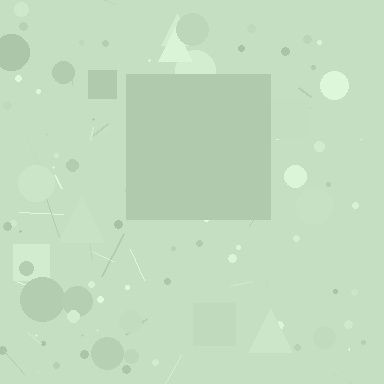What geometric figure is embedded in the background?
A square is embedded in the background.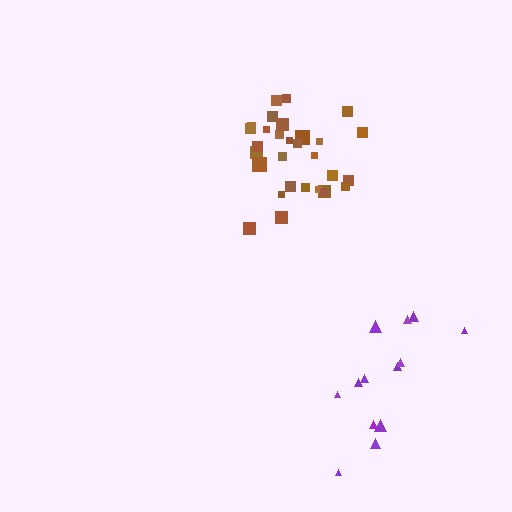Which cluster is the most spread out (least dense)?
Purple.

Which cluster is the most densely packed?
Brown.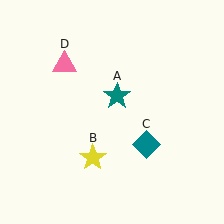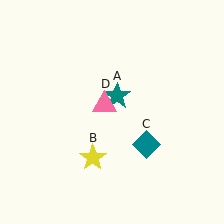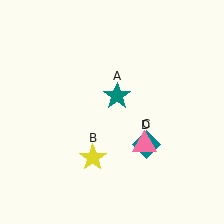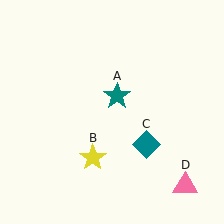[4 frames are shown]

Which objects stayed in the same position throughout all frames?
Teal star (object A) and yellow star (object B) and teal diamond (object C) remained stationary.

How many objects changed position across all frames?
1 object changed position: pink triangle (object D).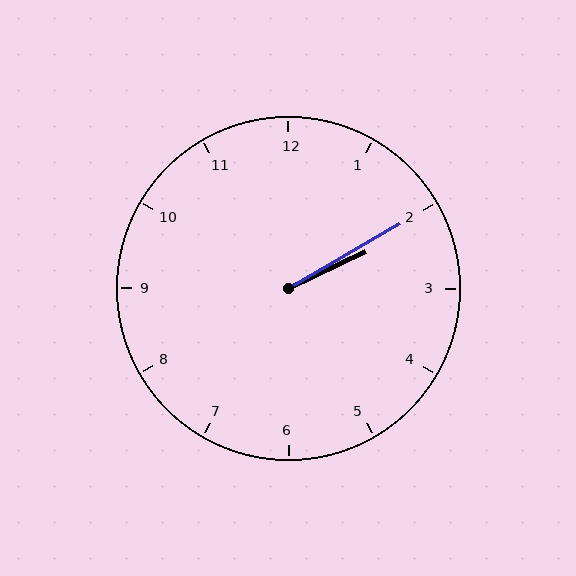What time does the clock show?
2:10.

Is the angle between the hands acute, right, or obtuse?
It is acute.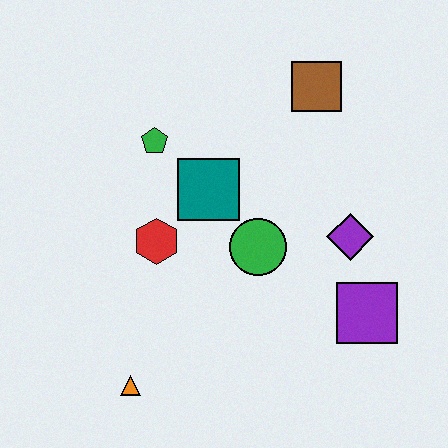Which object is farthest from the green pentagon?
The purple square is farthest from the green pentagon.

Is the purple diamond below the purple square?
No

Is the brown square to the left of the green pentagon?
No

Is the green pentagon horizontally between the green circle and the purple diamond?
No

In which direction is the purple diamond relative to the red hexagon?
The purple diamond is to the right of the red hexagon.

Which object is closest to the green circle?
The teal square is closest to the green circle.